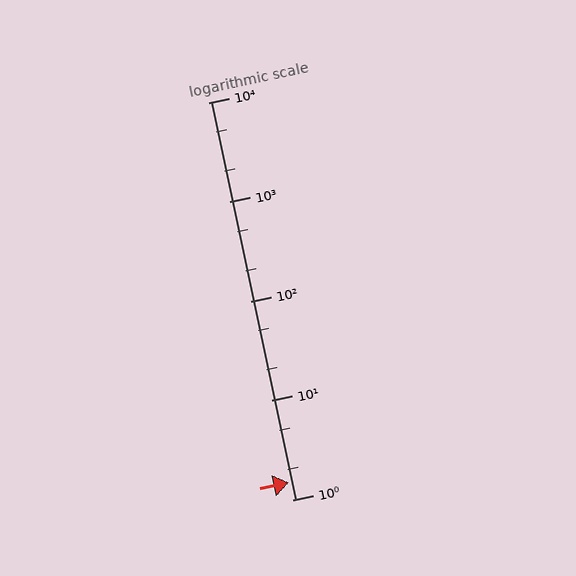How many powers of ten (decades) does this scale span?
The scale spans 4 decades, from 1 to 10000.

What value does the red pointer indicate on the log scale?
The pointer indicates approximately 1.5.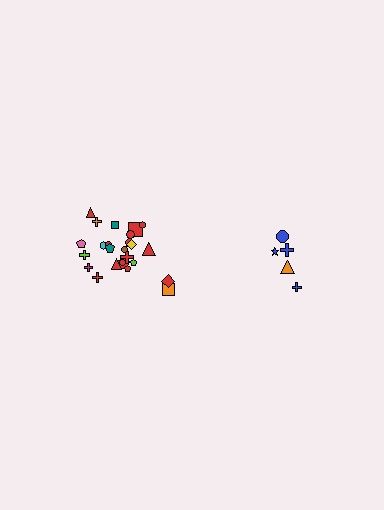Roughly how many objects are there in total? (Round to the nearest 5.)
Roughly 30 objects in total.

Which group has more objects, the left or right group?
The left group.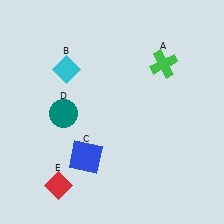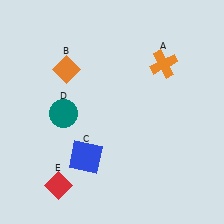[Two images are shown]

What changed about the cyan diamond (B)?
In Image 1, B is cyan. In Image 2, it changed to orange.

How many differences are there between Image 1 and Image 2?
There are 2 differences between the two images.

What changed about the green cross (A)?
In Image 1, A is green. In Image 2, it changed to orange.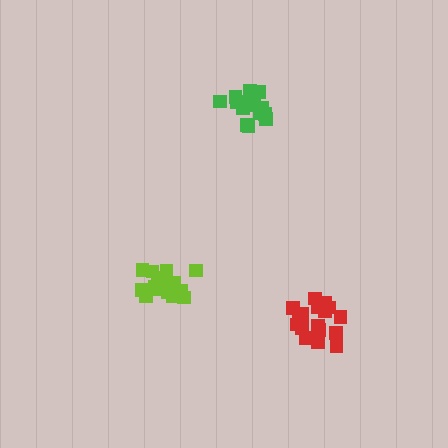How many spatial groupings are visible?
There are 3 spatial groupings.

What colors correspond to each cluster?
The clusters are colored: red, green, lime.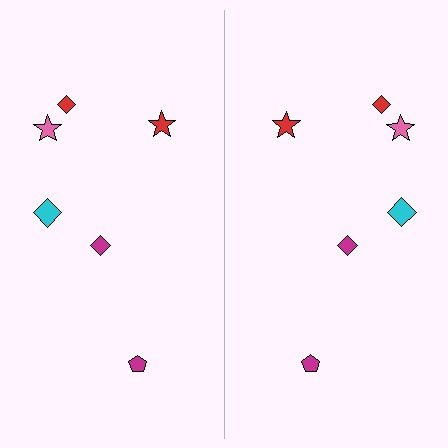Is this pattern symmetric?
Yes, this pattern has bilateral (reflection) symmetry.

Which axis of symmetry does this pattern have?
The pattern has a vertical axis of symmetry running through the center of the image.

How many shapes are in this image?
There are 12 shapes in this image.